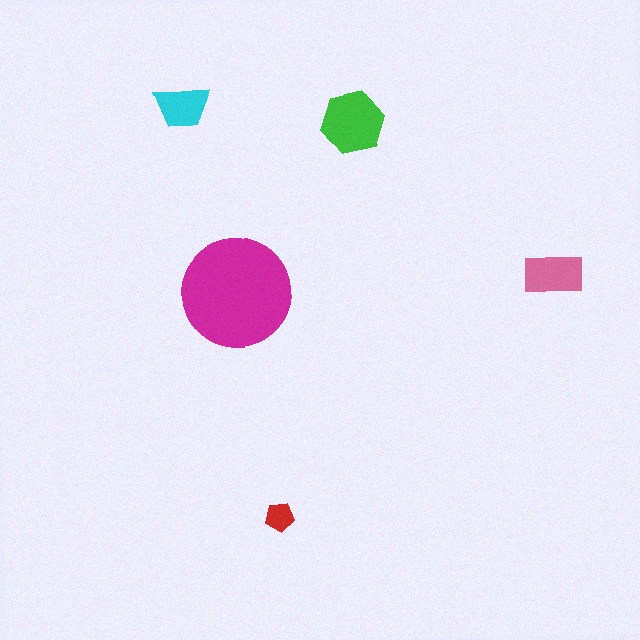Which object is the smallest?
The red pentagon.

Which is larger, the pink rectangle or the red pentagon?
The pink rectangle.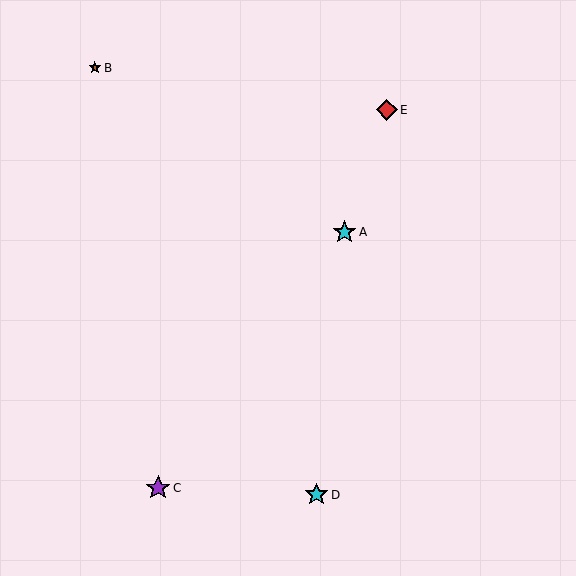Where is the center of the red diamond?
The center of the red diamond is at (387, 110).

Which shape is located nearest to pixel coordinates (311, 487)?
The cyan star (labeled D) at (316, 495) is nearest to that location.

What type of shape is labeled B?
Shape B is a brown star.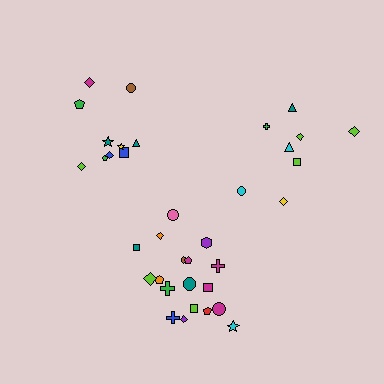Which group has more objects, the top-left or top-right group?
The top-left group.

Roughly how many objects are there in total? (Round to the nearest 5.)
Roughly 35 objects in total.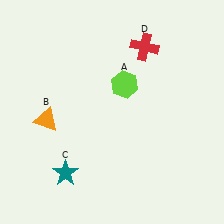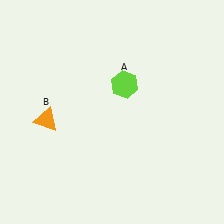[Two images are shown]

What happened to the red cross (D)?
The red cross (D) was removed in Image 2. It was in the top-right area of Image 1.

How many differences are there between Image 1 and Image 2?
There are 2 differences between the two images.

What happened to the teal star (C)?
The teal star (C) was removed in Image 2. It was in the bottom-left area of Image 1.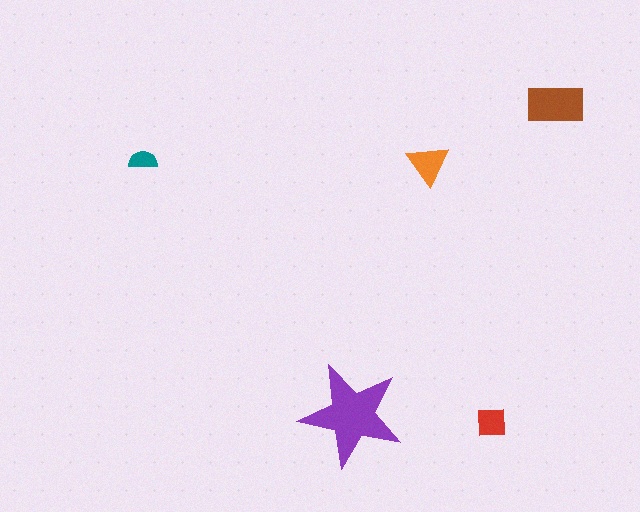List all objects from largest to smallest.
The purple star, the brown rectangle, the orange triangle, the red square, the teal semicircle.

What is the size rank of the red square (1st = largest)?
4th.